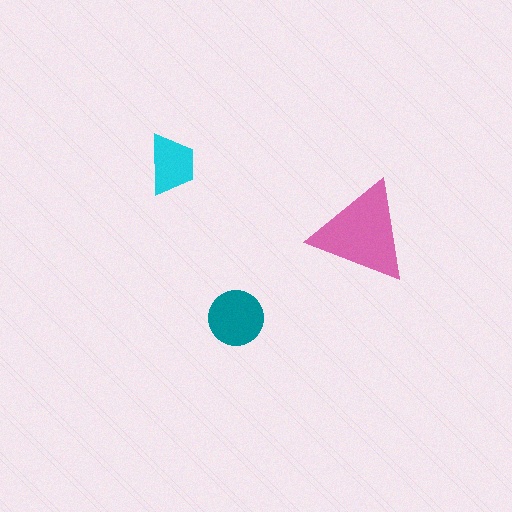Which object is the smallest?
The cyan trapezoid.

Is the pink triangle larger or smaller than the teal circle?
Larger.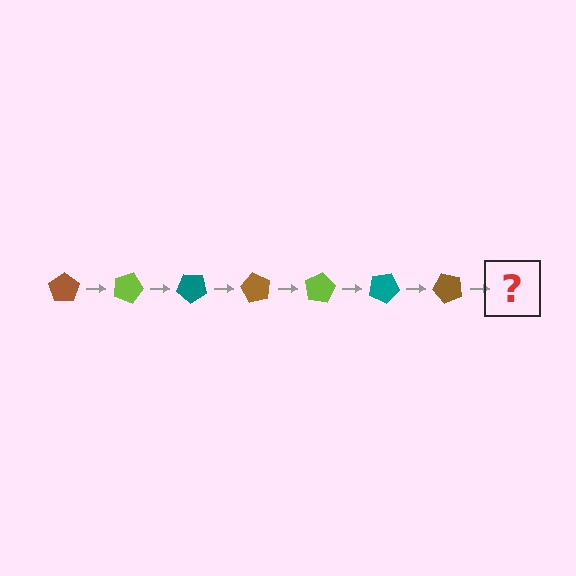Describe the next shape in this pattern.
It should be a lime pentagon, rotated 140 degrees from the start.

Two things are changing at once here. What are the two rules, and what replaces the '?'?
The two rules are that it rotates 20 degrees each step and the color cycles through brown, lime, and teal. The '?' should be a lime pentagon, rotated 140 degrees from the start.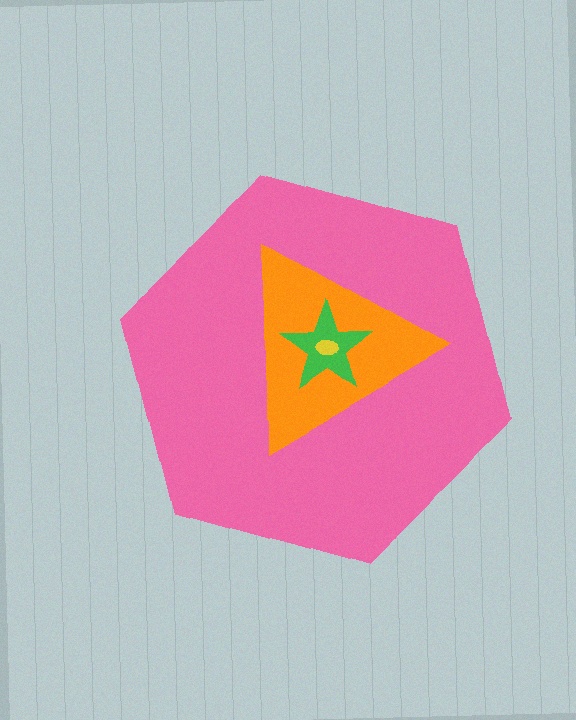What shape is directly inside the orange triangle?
The green star.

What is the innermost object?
The yellow ellipse.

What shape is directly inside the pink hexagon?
The orange triangle.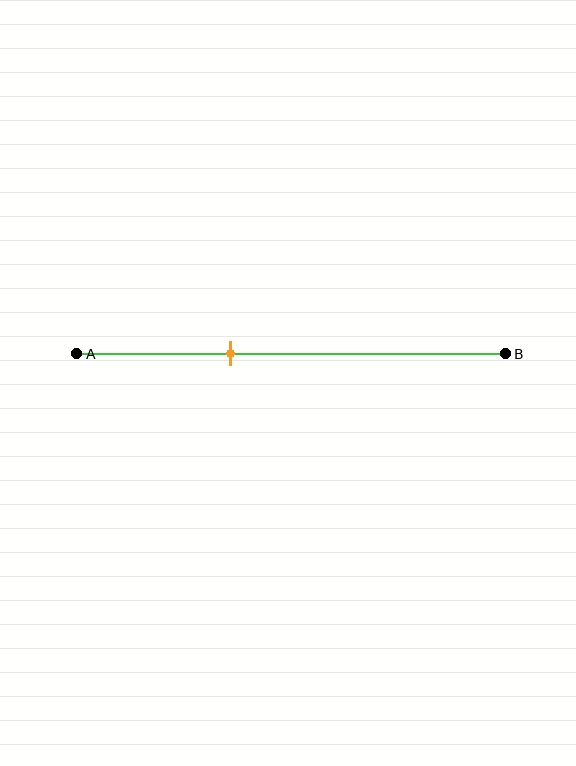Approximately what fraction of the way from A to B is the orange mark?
The orange mark is approximately 35% of the way from A to B.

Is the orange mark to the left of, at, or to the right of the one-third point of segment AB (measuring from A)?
The orange mark is approximately at the one-third point of segment AB.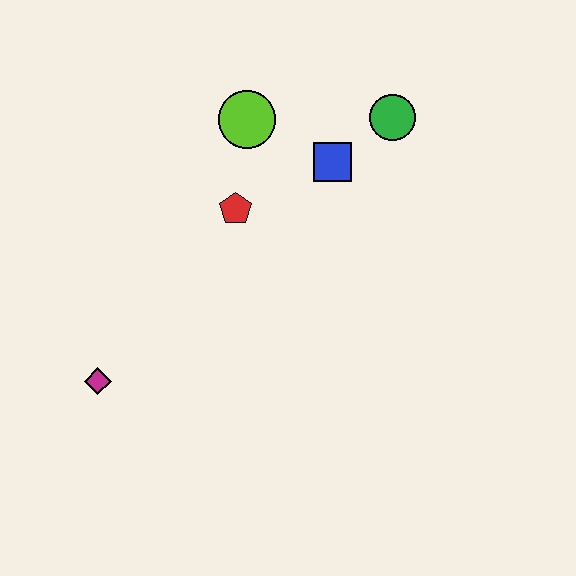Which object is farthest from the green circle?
The magenta diamond is farthest from the green circle.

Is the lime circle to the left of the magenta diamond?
No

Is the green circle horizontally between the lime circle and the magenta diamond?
No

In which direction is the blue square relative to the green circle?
The blue square is to the left of the green circle.